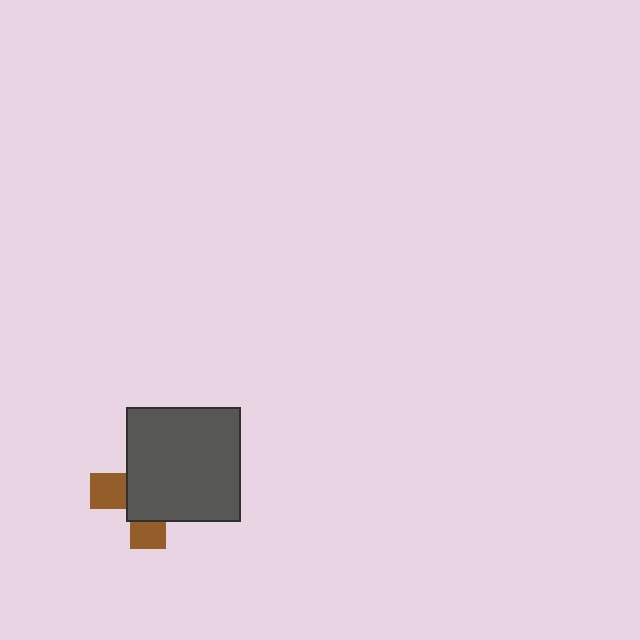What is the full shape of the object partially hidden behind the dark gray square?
The partially hidden object is a brown cross.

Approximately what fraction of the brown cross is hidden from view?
Roughly 68% of the brown cross is hidden behind the dark gray square.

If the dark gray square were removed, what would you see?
You would see the complete brown cross.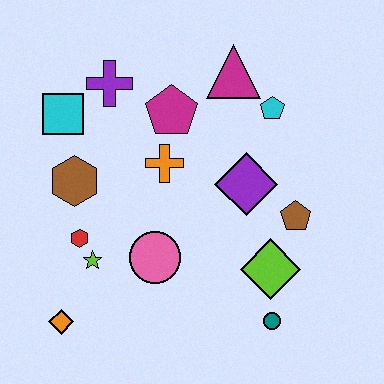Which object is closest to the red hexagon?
The lime star is closest to the red hexagon.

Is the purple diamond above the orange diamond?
Yes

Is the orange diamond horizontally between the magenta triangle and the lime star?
No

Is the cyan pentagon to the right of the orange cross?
Yes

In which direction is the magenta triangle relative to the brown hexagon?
The magenta triangle is to the right of the brown hexagon.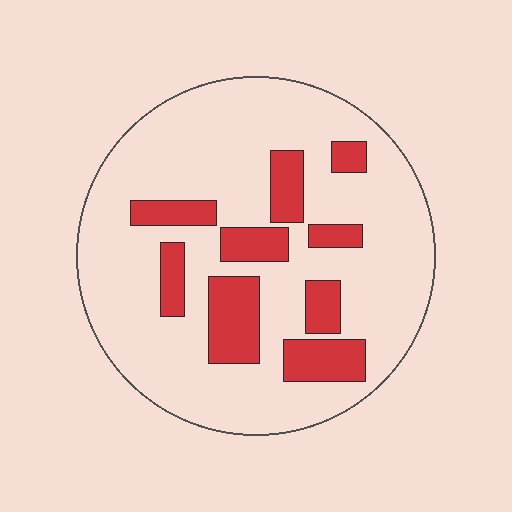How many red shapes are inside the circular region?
9.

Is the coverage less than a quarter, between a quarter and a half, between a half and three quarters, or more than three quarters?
Less than a quarter.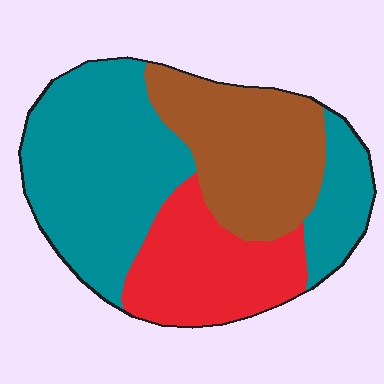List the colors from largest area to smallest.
From largest to smallest: teal, brown, red.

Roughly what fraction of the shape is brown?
Brown covers about 30% of the shape.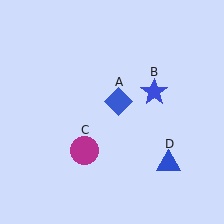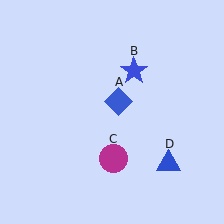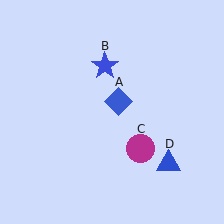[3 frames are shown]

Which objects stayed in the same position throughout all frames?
Blue diamond (object A) and blue triangle (object D) remained stationary.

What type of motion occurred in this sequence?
The blue star (object B), magenta circle (object C) rotated counterclockwise around the center of the scene.